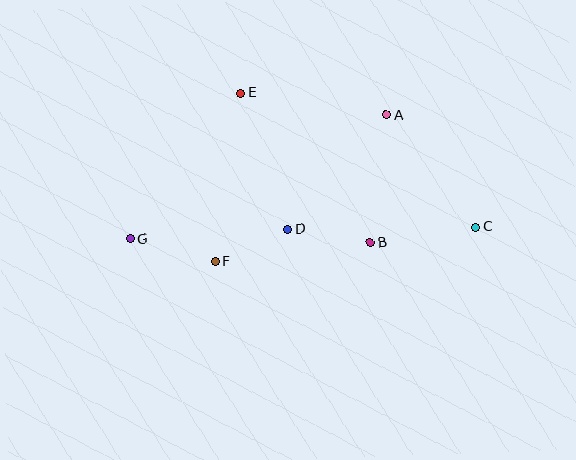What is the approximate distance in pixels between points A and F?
The distance between A and F is approximately 225 pixels.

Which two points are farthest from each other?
Points C and G are farthest from each other.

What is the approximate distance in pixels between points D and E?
The distance between D and E is approximately 144 pixels.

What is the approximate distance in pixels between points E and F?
The distance between E and F is approximately 171 pixels.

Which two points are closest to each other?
Points D and F are closest to each other.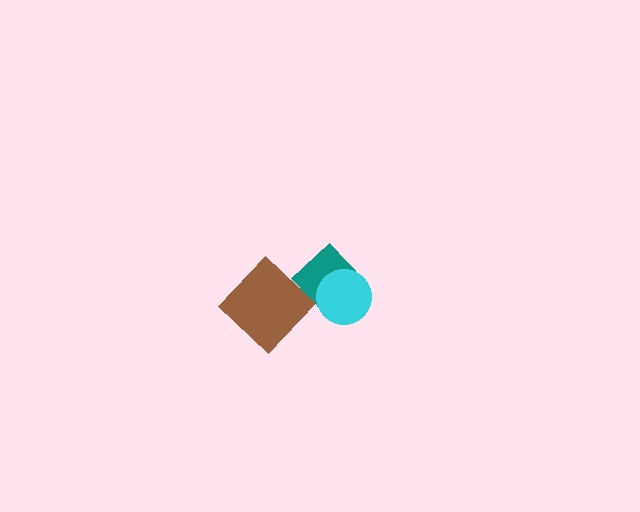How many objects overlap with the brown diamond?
0 objects overlap with the brown diamond.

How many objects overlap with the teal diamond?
1 object overlaps with the teal diamond.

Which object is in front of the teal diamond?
The cyan circle is in front of the teal diamond.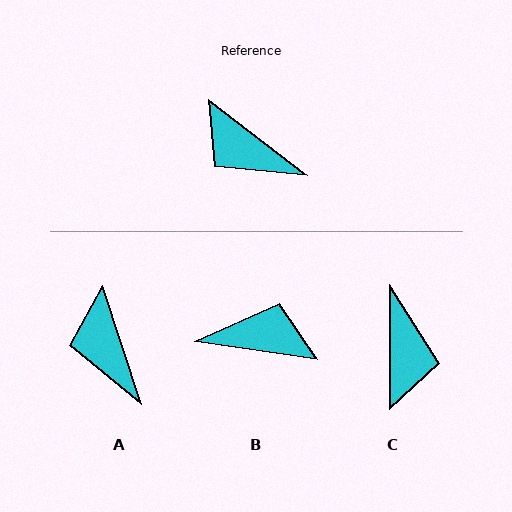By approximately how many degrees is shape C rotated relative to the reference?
Approximately 128 degrees counter-clockwise.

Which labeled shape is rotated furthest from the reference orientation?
B, about 151 degrees away.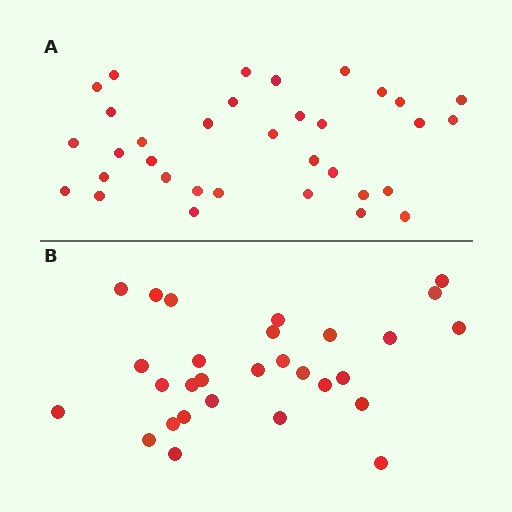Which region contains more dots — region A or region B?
Region A (the top region) has more dots.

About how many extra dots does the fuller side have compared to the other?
Region A has about 5 more dots than region B.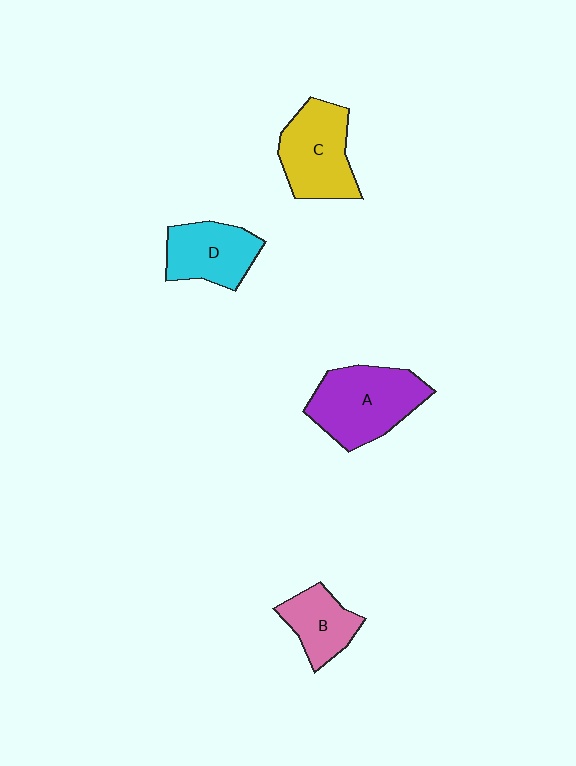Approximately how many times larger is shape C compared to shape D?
Approximately 1.2 times.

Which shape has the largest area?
Shape A (purple).